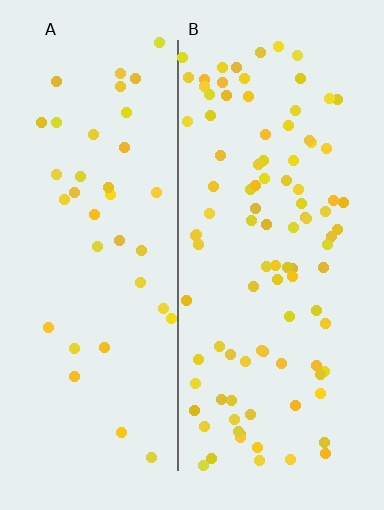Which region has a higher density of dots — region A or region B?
B (the right).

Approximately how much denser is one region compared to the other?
Approximately 2.5× — region B over region A.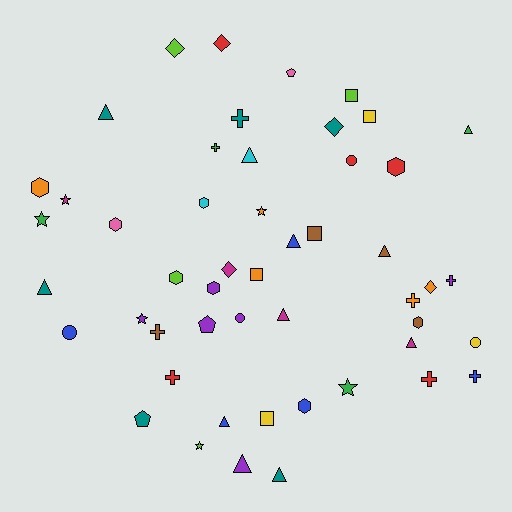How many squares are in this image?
There are 5 squares.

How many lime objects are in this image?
There are 4 lime objects.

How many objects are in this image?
There are 50 objects.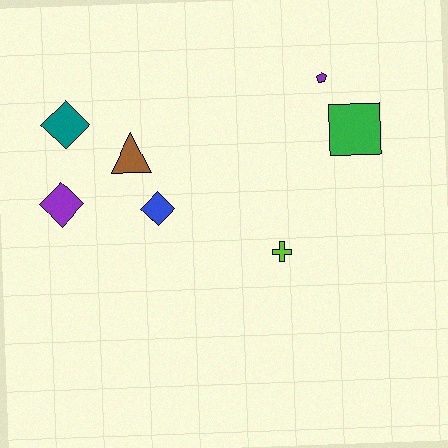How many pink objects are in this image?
There are no pink objects.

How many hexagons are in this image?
There are no hexagons.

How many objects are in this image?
There are 7 objects.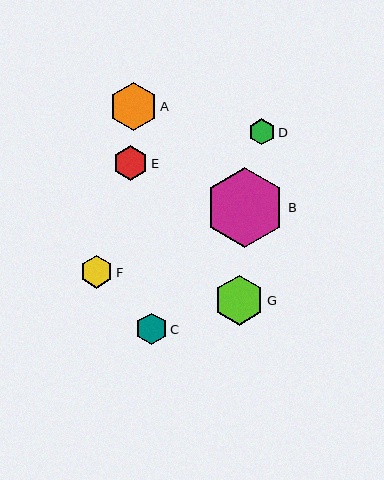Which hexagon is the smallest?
Hexagon D is the smallest with a size of approximately 27 pixels.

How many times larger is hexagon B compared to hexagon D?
Hexagon B is approximately 3.0 times the size of hexagon D.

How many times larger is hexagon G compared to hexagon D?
Hexagon G is approximately 1.9 times the size of hexagon D.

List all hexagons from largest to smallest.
From largest to smallest: B, G, A, E, F, C, D.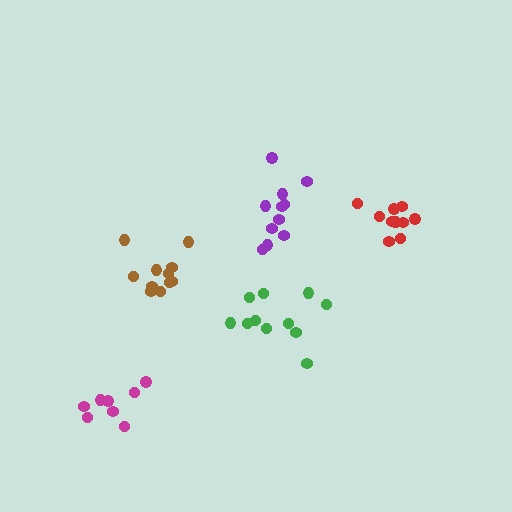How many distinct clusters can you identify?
There are 5 distinct clusters.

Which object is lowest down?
The magenta cluster is bottommost.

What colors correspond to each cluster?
The clusters are colored: purple, red, brown, magenta, green.